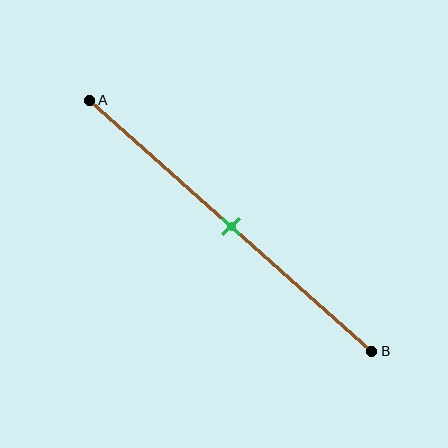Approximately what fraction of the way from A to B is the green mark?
The green mark is approximately 50% of the way from A to B.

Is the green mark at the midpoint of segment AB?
Yes, the mark is approximately at the midpoint.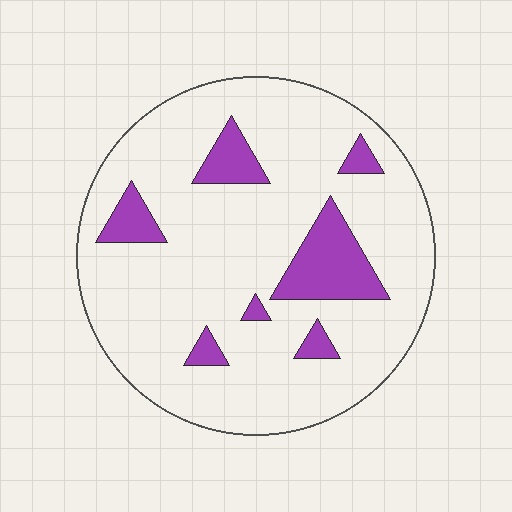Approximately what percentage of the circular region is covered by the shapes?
Approximately 15%.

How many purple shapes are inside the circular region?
7.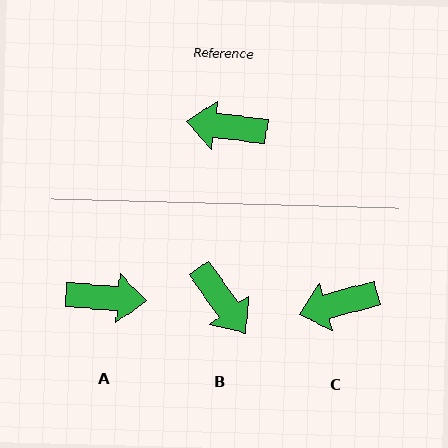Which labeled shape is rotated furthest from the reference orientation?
A, about 176 degrees away.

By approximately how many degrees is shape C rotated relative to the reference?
Approximately 23 degrees counter-clockwise.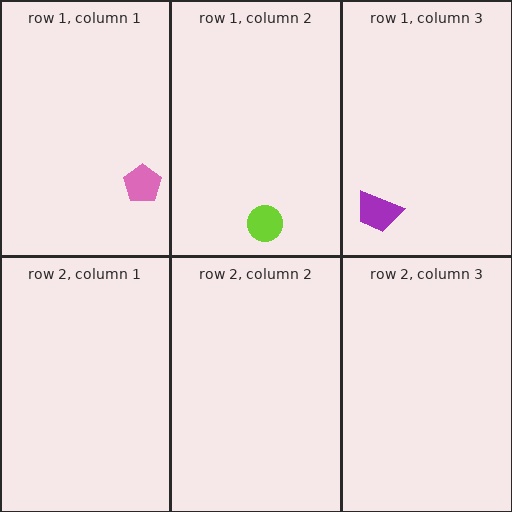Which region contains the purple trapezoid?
The row 1, column 3 region.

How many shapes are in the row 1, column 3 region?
1.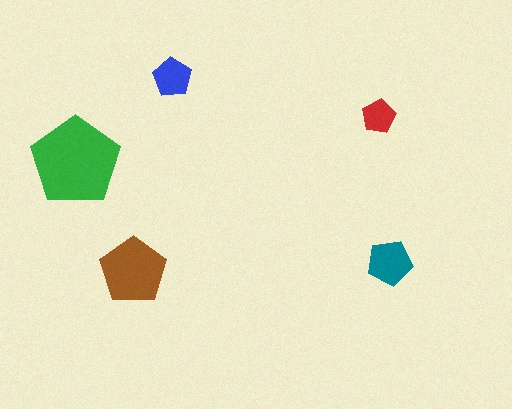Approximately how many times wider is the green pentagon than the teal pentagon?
About 2 times wider.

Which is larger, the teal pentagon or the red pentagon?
The teal one.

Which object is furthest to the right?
The teal pentagon is rightmost.